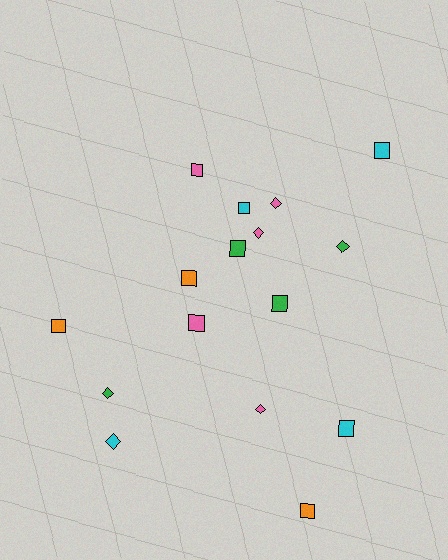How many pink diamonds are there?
There are 3 pink diamonds.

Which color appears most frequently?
Pink, with 5 objects.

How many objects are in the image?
There are 16 objects.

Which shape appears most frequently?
Square, with 10 objects.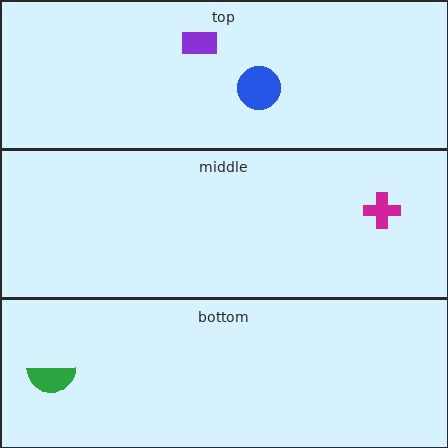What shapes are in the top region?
The blue circle, the purple rectangle.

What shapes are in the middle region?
The magenta cross.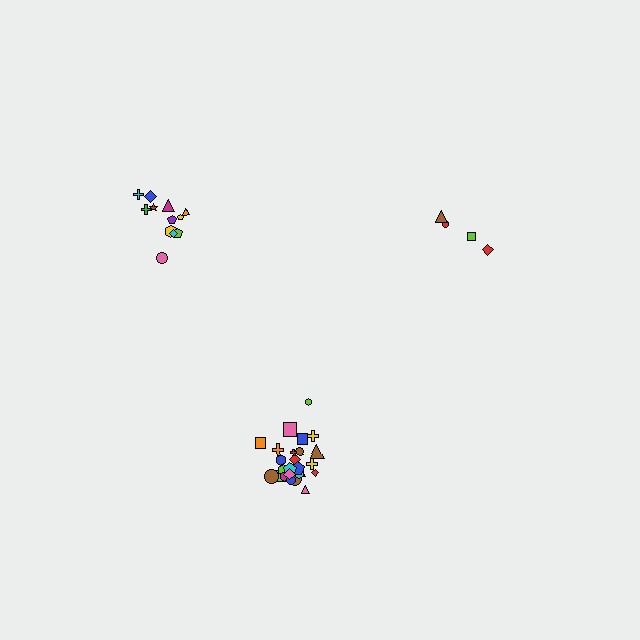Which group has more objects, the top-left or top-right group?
The top-left group.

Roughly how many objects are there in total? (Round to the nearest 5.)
Roughly 40 objects in total.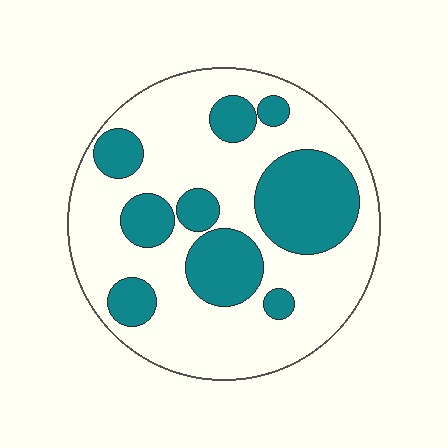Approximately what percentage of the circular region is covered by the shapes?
Approximately 30%.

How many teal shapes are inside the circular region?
9.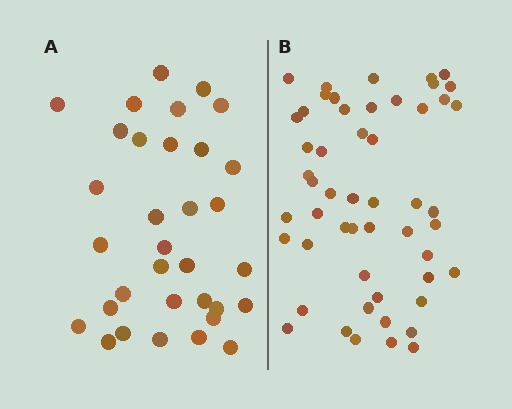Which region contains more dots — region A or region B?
Region B (the right region) has more dots.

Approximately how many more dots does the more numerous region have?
Region B has approximately 20 more dots than region A.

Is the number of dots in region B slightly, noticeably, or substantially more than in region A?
Region B has substantially more. The ratio is roughly 1.6 to 1.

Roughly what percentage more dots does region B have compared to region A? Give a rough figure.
About 60% more.